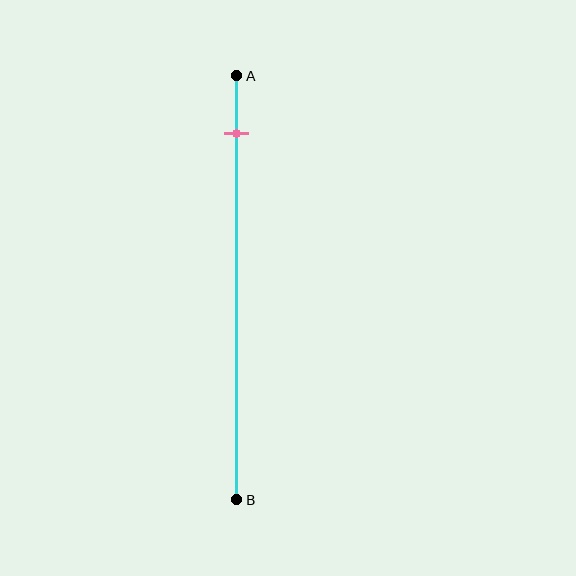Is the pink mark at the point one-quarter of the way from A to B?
No, the mark is at about 15% from A, not at the 25% one-quarter point.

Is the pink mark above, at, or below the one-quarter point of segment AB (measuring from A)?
The pink mark is above the one-quarter point of segment AB.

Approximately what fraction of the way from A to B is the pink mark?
The pink mark is approximately 15% of the way from A to B.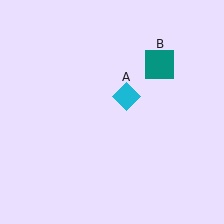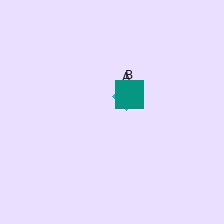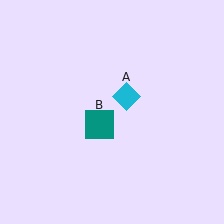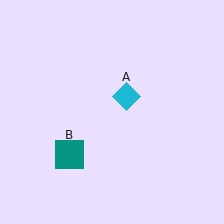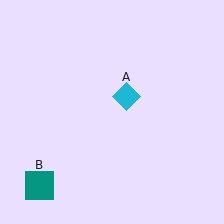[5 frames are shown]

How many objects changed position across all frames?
1 object changed position: teal square (object B).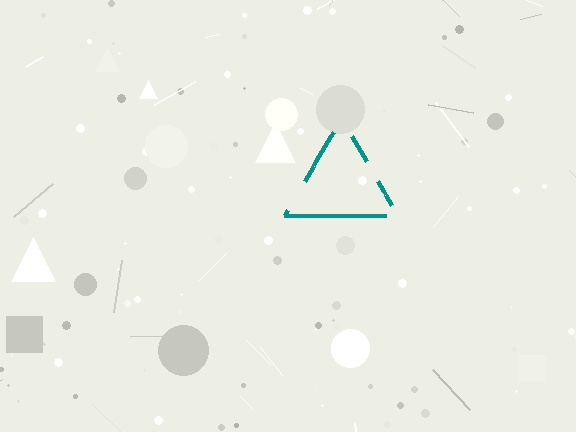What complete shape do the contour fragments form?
The contour fragments form a triangle.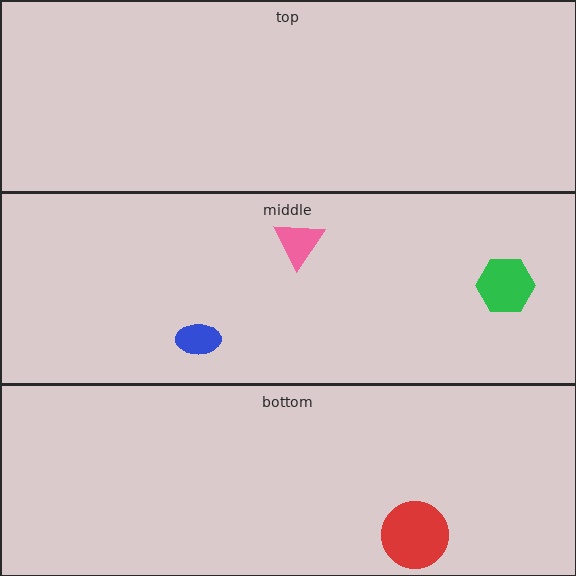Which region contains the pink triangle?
The middle region.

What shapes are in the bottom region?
The red circle.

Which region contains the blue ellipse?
The middle region.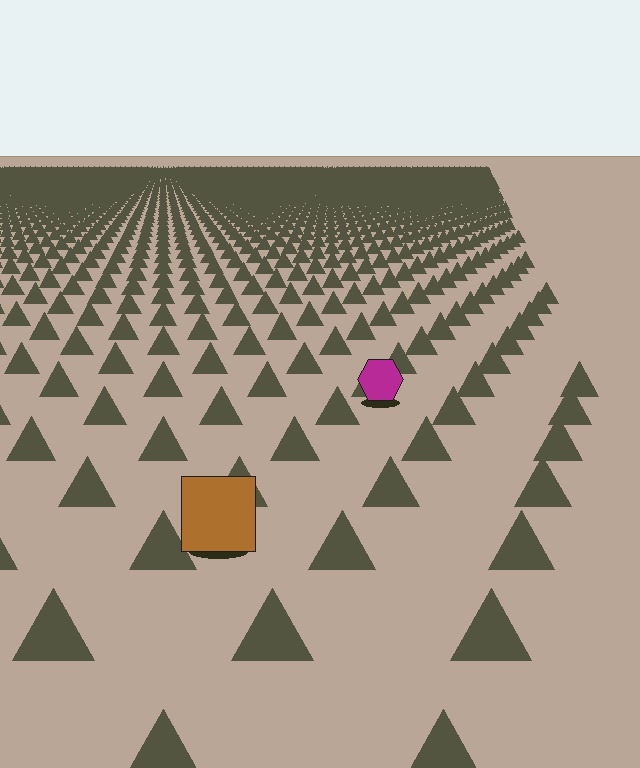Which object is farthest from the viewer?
The magenta hexagon is farthest from the viewer. It appears smaller and the ground texture around it is denser.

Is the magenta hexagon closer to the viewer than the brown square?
No. The brown square is closer — you can tell from the texture gradient: the ground texture is coarser near it.